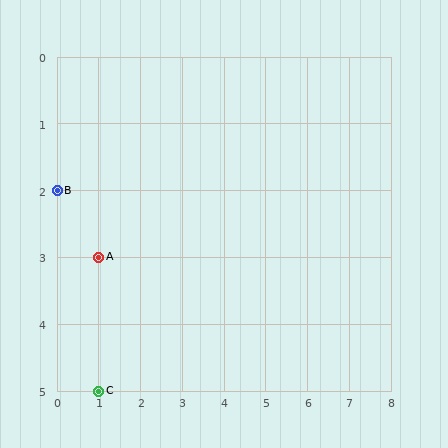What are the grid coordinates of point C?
Point C is at grid coordinates (1, 5).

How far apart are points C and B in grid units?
Points C and B are 1 column and 3 rows apart (about 3.2 grid units diagonally).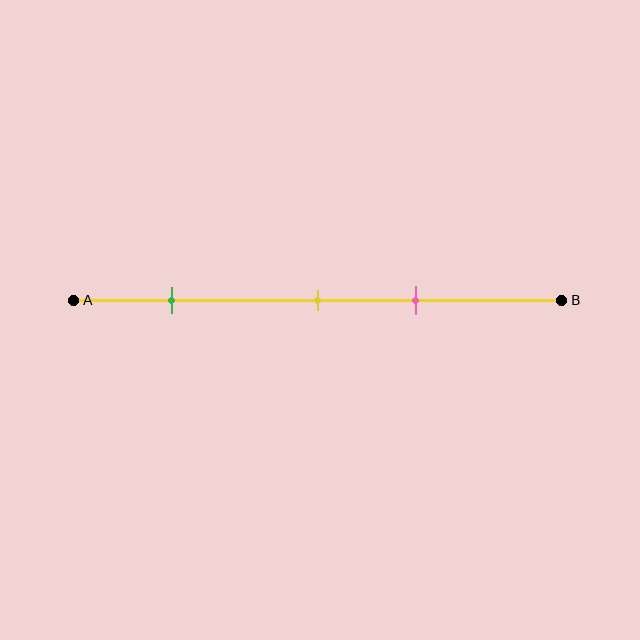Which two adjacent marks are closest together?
The yellow and pink marks are the closest adjacent pair.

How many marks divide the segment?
There are 3 marks dividing the segment.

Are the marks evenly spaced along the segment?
No, the marks are not evenly spaced.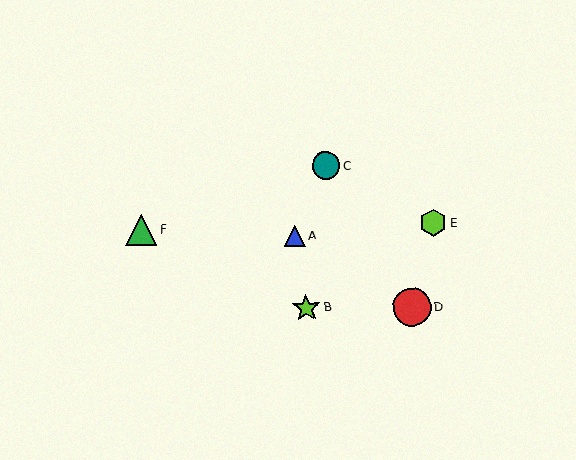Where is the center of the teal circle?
The center of the teal circle is at (326, 166).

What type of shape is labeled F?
Shape F is a green triangle.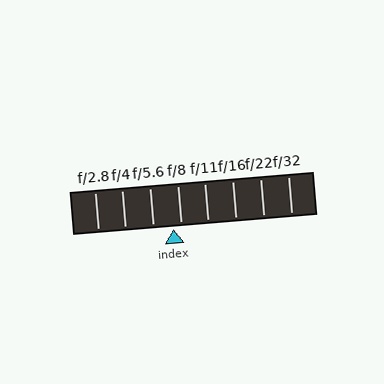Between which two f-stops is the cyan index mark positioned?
The index mark is between f/5.6 and f/8.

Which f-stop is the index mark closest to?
The index mark is closest to f/8.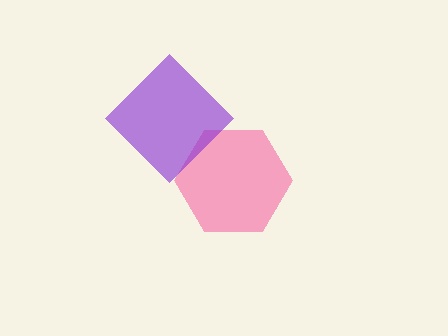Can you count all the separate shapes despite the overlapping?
Yes, there are 2 separate shapes.